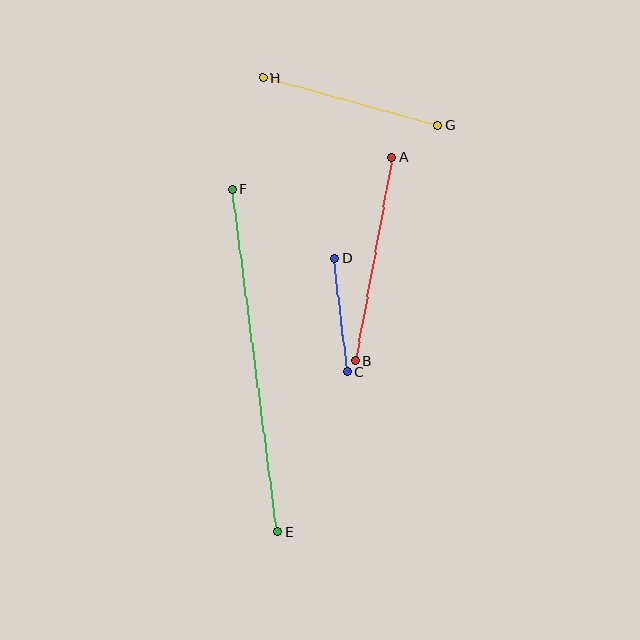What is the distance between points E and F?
The distance is approximately 345 pixels.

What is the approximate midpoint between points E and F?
The midpoint is at approximately (255, 360) pixels.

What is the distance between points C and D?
The distance is approximately 115 pixels.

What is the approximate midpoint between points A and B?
The midpoint is at approximately (374, 259) pixels.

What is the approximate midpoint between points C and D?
The midpoint is at approximately (341, 315) pixels.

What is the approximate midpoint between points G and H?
The midpoint is at approximately (350, 102) pixels.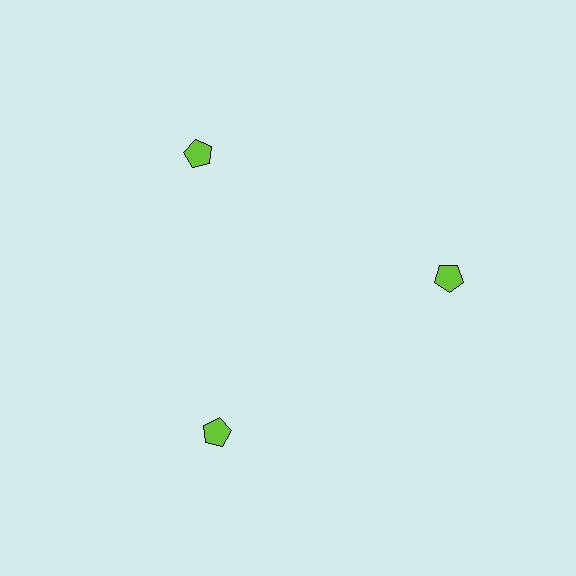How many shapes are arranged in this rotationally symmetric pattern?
There are 3 shapes, arranged in 3 groups of 1.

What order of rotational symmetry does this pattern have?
This pattern has 3-fold rotational symmetry.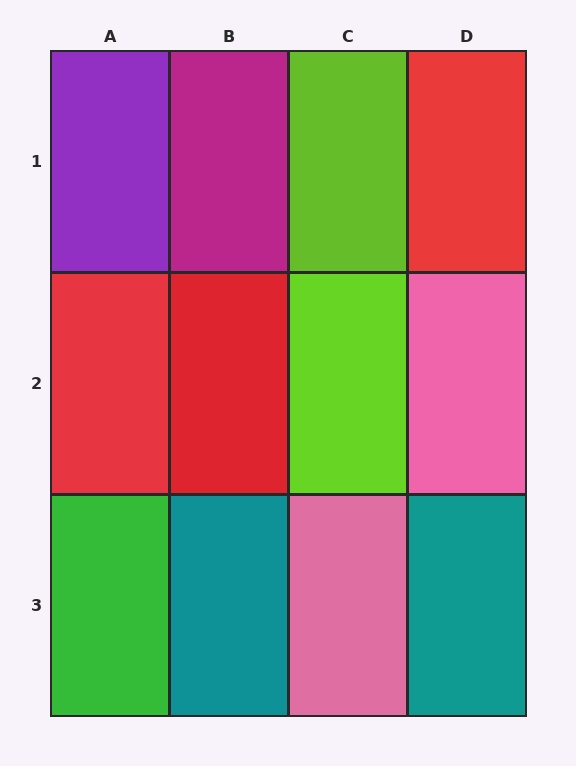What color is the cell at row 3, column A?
Green.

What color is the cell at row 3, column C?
Pink.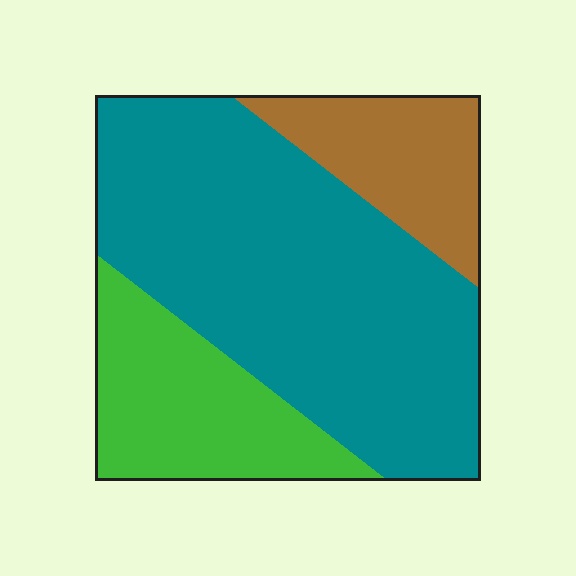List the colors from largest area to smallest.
From largest to smallest: teal, green, brown.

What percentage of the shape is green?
Green covers around 20% of the shape.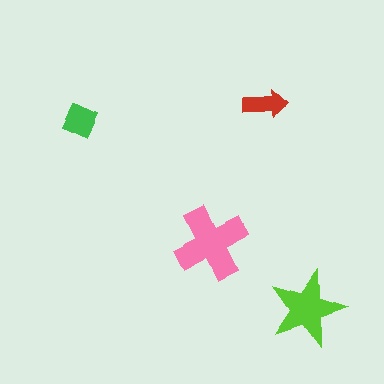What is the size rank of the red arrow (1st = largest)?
4th.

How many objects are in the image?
There are 4 objects in the image.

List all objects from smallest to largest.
The red arrow, the green square, the lime star, the pink cross.